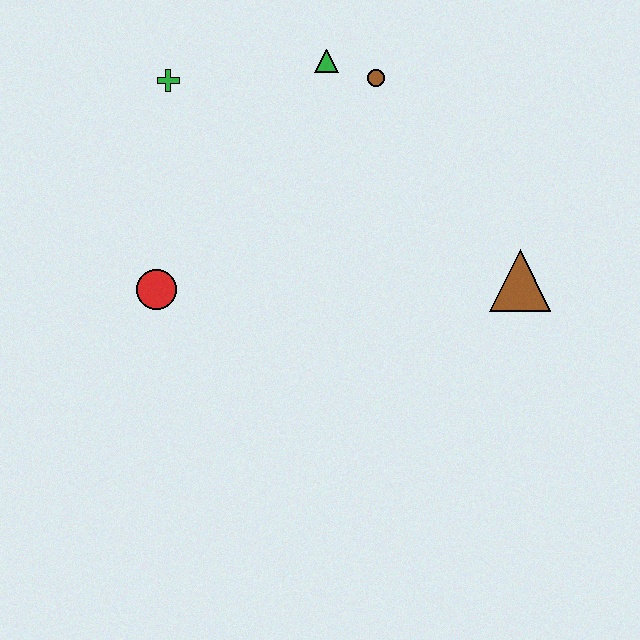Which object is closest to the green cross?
The green triangle is closest to the green cross.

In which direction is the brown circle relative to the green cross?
The brown circle is to the right of the green cross.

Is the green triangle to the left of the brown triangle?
Yes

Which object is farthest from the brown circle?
The red circle is farthest from the brown circle.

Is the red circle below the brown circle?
Yes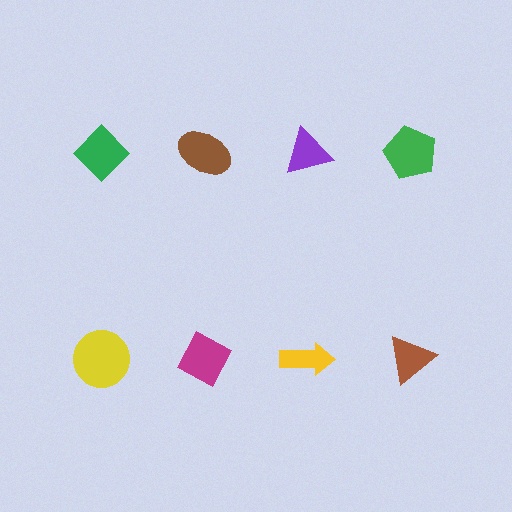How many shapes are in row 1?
4 shapes.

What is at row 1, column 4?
A green pentagon.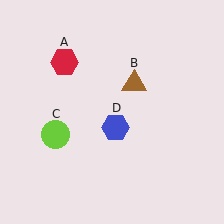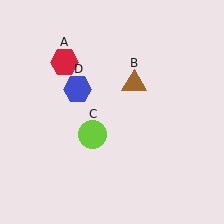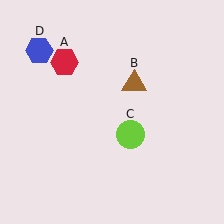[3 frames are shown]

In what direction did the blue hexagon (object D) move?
The blue hexagon (object D) moved up and to the left.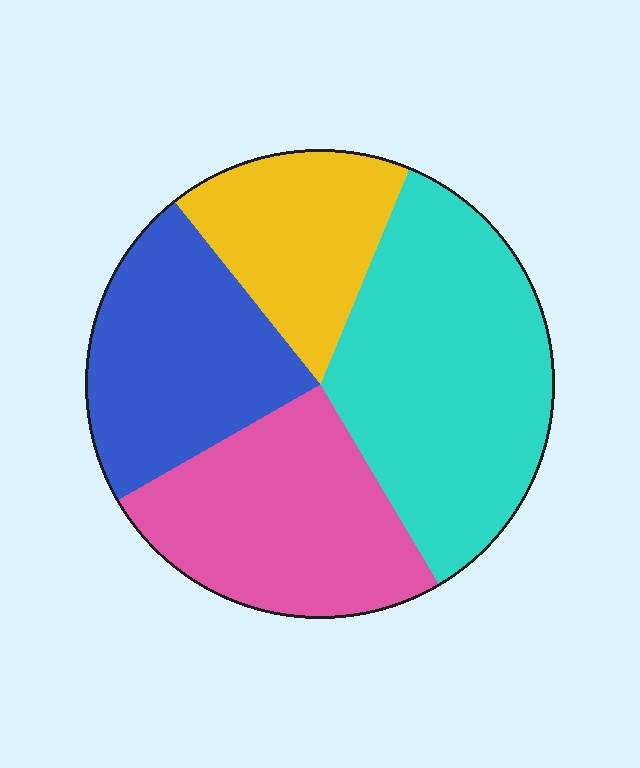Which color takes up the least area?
Yellow, at roughly 15%.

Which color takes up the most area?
Cyan, at roughly 35%.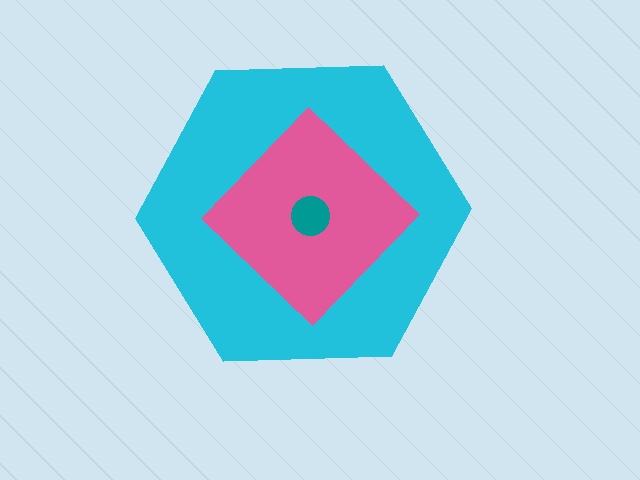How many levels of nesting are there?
3.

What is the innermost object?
The teal circle.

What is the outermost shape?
The cyan hexagon.